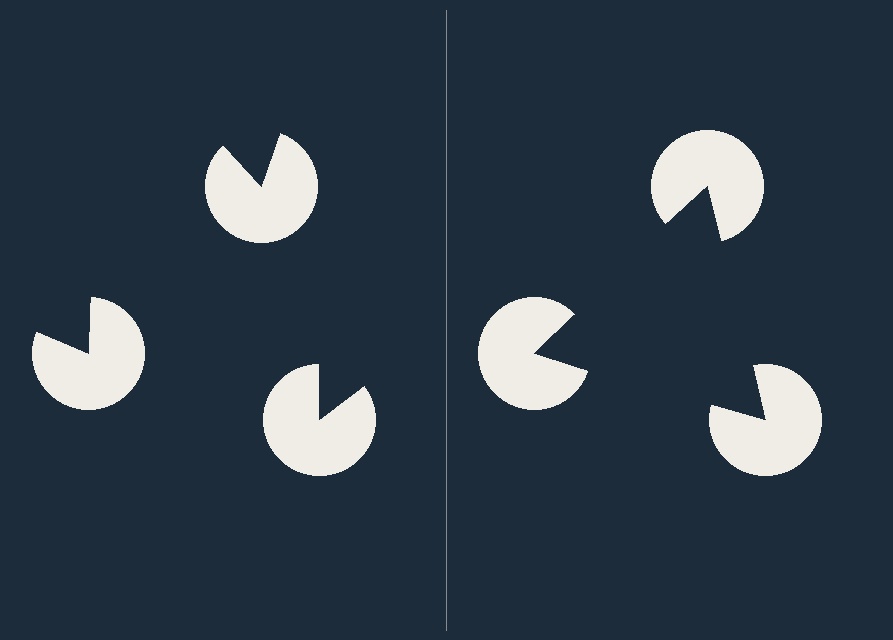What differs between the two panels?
The pac-man discs are positioned identically on both sides; only the wedge orientations differ. On the right they align to a triangle; on the left they are misaligned.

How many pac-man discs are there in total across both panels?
6 — 3 on each side.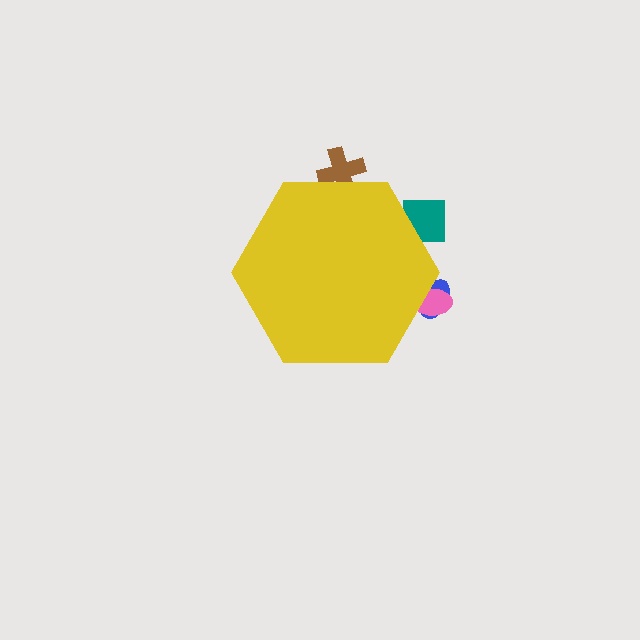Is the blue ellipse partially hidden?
Yes, the blue ellipse is partially hidden behind the yellow hexagon.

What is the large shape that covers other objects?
A yellow hexagon.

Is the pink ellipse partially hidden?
Yes, the pink ellipse is partially hidden behind the yellow hexagon.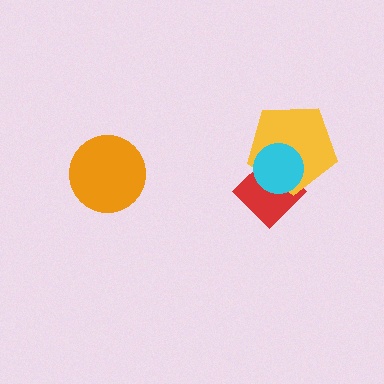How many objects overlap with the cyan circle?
2 objects overlap with the cyan circle.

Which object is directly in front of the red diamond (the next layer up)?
The yellow pentagon is directly in front of the red diamond.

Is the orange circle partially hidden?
No, no other shape covers it.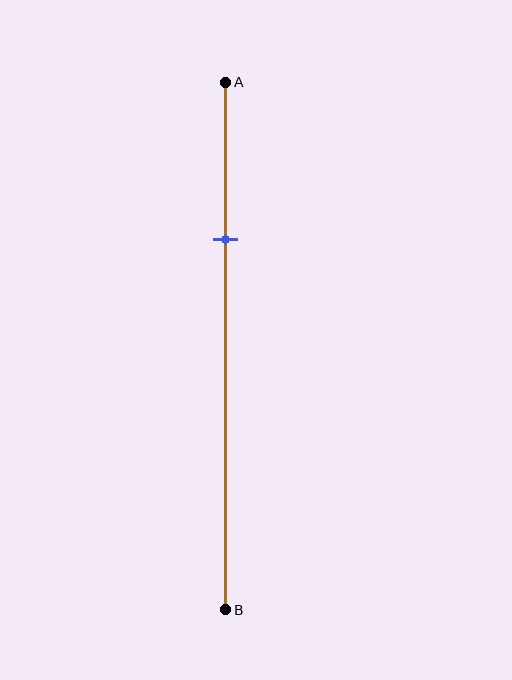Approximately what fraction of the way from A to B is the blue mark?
The blue mark is approximately 30% of the way from A to B.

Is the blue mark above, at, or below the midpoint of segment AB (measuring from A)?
The blue mark is above the midpoint of segment AB.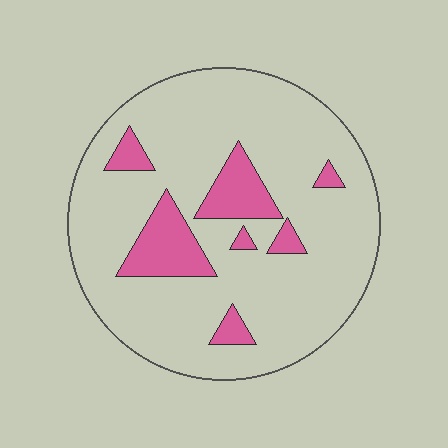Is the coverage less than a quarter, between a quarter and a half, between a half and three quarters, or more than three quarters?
Less than a quarter.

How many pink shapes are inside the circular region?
7.